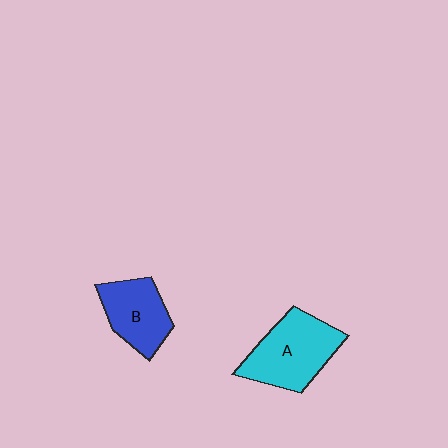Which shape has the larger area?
Shape A (cyan).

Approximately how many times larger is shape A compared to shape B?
Approximately 1.4 times.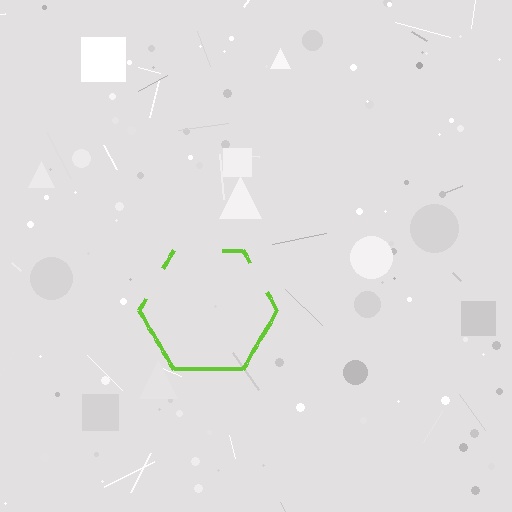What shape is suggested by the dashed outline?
The dashed outline suggests a hexagon.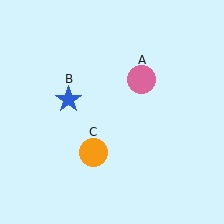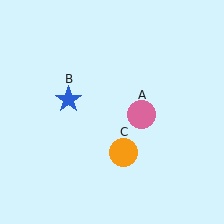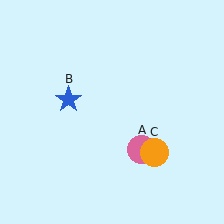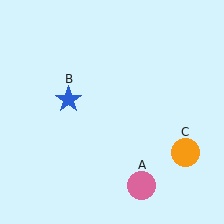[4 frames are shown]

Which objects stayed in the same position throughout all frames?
Blue star (object B) remained stationary.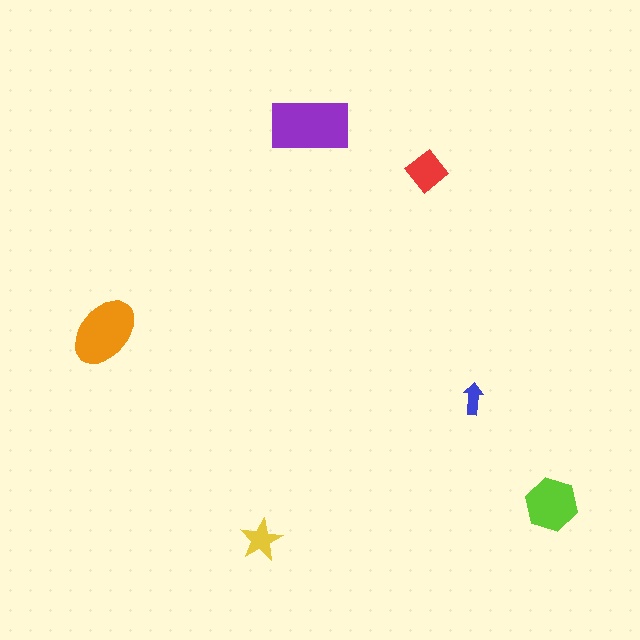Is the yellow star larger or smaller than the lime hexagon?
Smaller.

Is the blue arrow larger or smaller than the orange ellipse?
Smaller.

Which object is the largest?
The purple rectangle.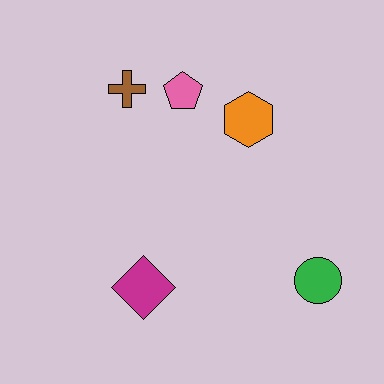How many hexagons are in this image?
There is 1 hexagon.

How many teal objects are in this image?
There are no teal objects.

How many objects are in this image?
There are 5 objects.